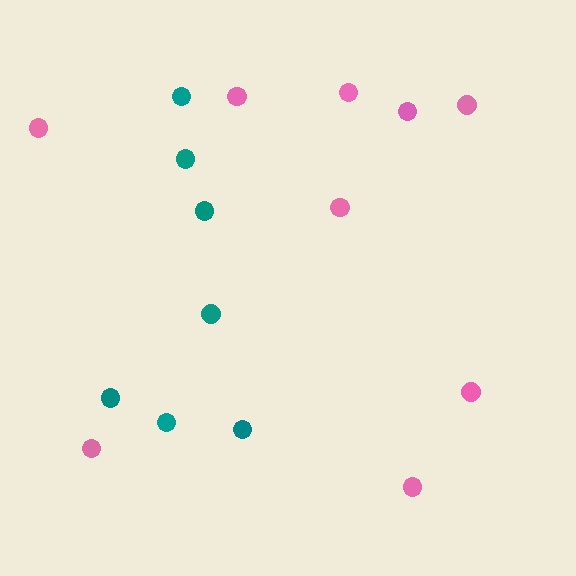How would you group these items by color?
There are 2 groups: one group of pink circles (9) and one group of teal circles (7).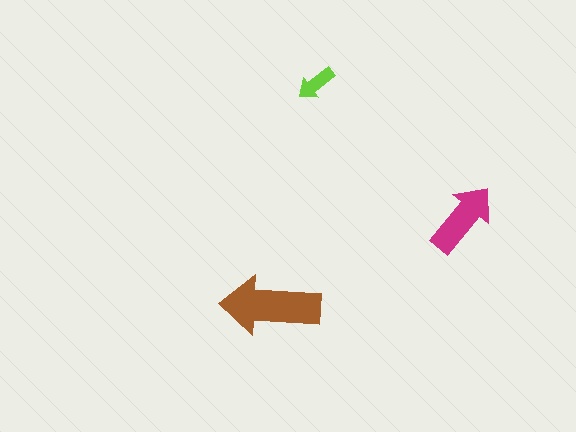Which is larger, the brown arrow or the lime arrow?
The brown one.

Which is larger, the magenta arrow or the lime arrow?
The magenta one.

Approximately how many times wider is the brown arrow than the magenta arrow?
About 1.5 times wider.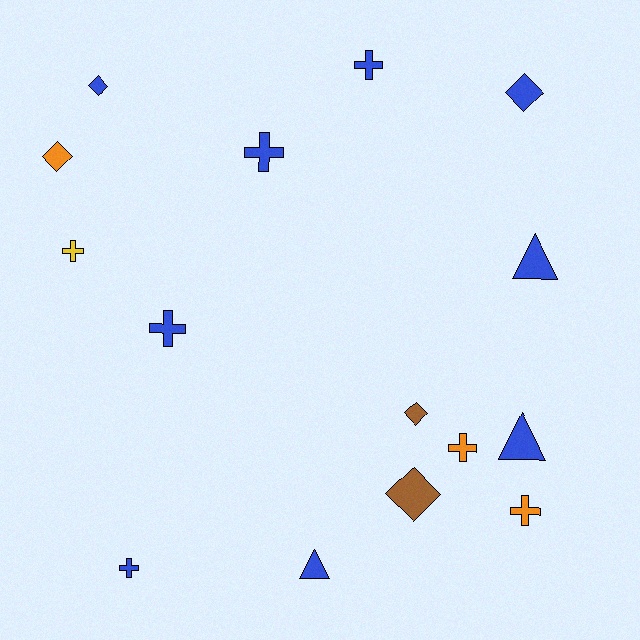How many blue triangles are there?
There are 3 blue triangles.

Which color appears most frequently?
Blue, with 9 objects.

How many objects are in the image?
There are 15 objects.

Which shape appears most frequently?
Cross, with 7 objects.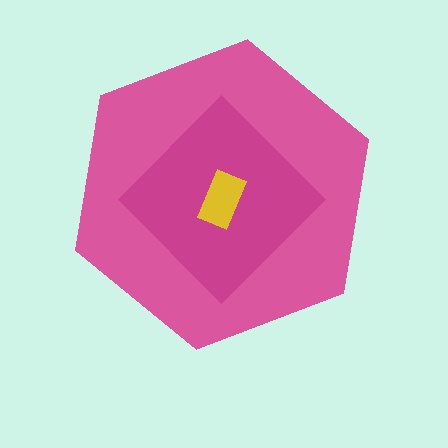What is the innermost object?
The yellow rectangle.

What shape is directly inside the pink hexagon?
The magenta diamond.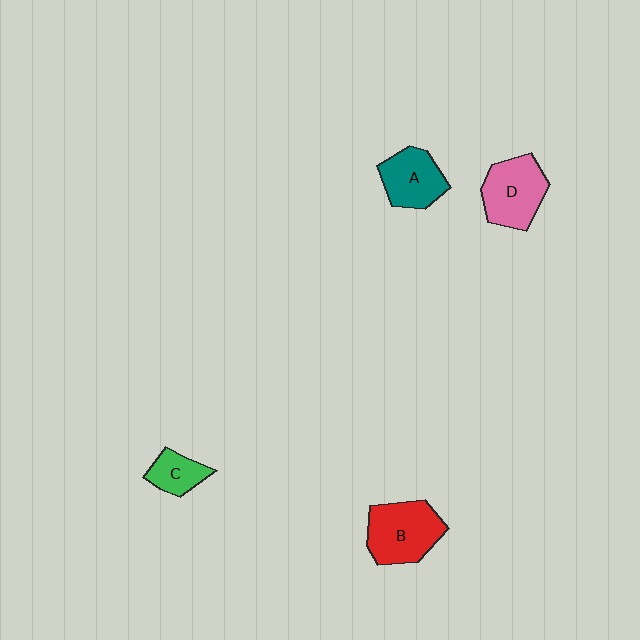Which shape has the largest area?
Shape B (red).